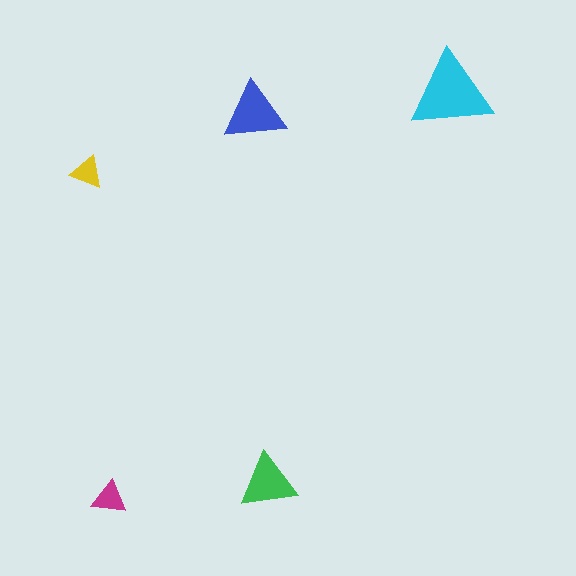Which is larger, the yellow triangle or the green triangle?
The green one.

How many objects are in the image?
There are 5 objects in the image.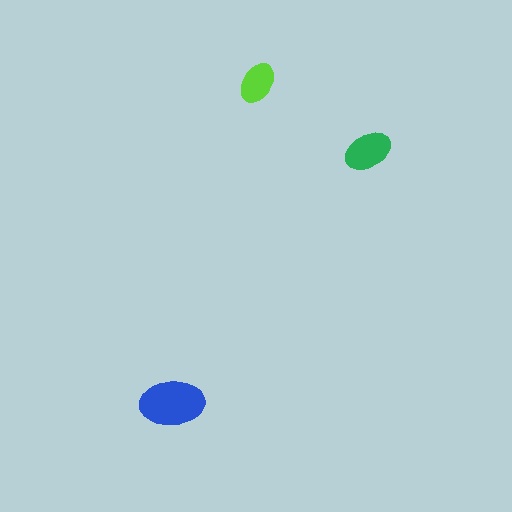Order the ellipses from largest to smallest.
the blue one, the green one, the lime one.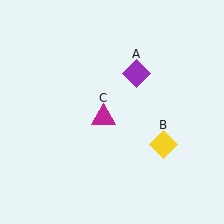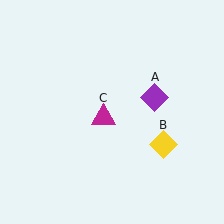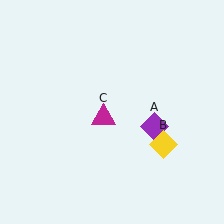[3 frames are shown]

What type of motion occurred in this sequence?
The purple diamond (object A) rotated clockwise around the center of the scene.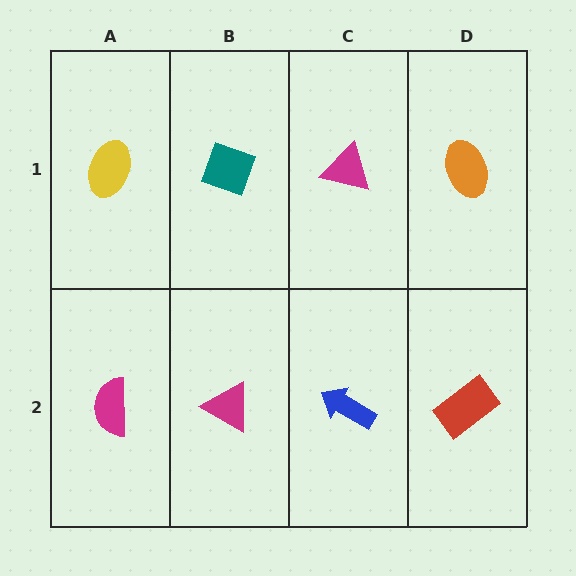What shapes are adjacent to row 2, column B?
A teal diamond (row 1, column B), a magenta semicircle (row 2, column A), a blue arrow (row 2, column C).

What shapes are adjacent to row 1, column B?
A magenta triangle (row 2, column B), a yellow ellipse (row 1, column A), a magenta triangle (row 1, column C).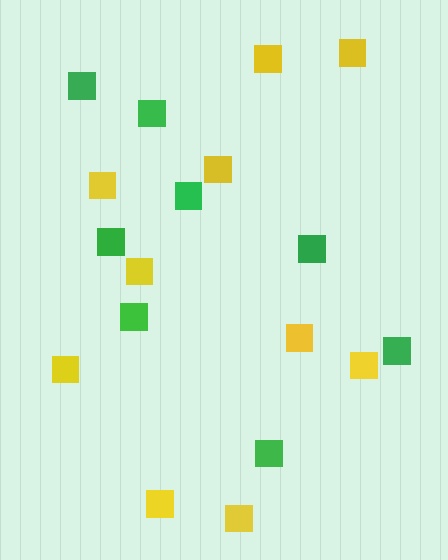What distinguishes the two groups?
There are 2 groups: one group of green squares (8) and one group of yellow squares (10).